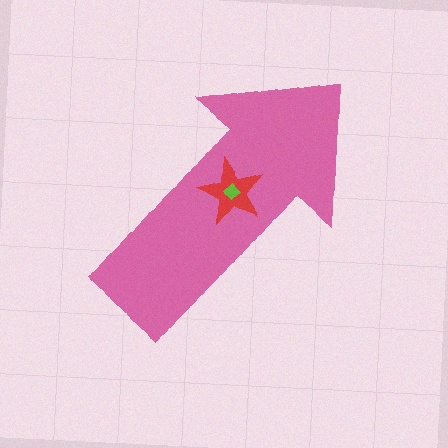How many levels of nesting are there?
3.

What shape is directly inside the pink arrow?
The red star.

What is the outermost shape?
The pink arrow.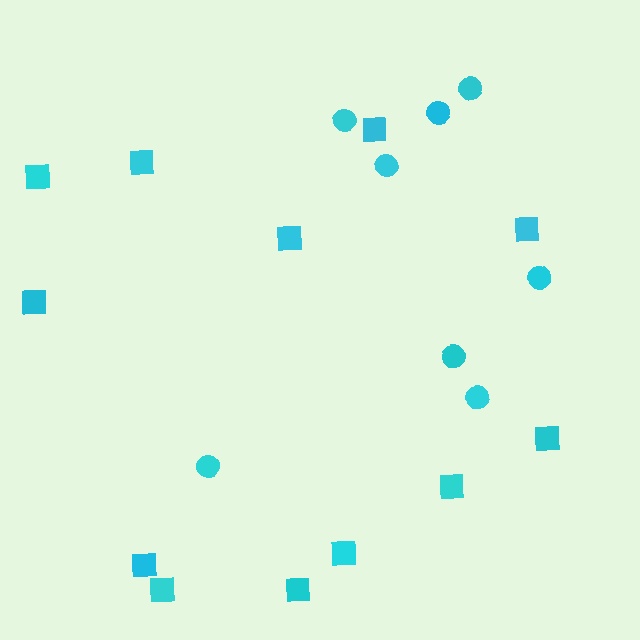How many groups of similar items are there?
There are 2 groups: one group of squares (12) and one group of circles (8).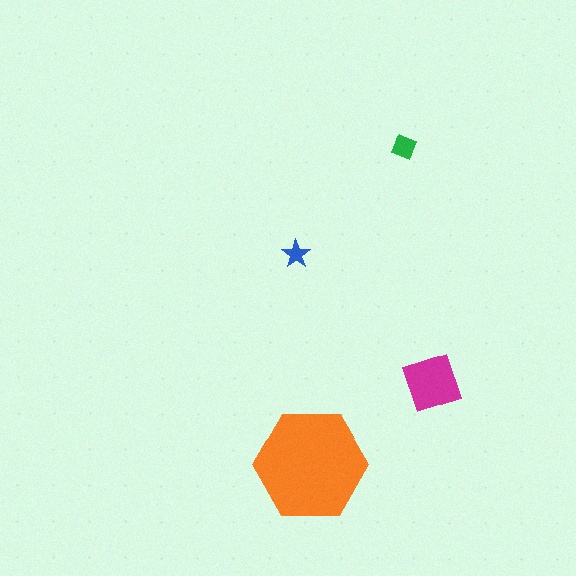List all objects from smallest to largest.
The blue star, the green diamond, the magenta square, the orange hexagon.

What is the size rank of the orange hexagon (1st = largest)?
1st.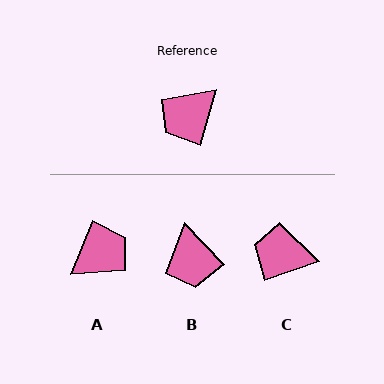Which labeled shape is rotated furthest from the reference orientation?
A, about 174 degrees away.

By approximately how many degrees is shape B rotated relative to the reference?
Approximately 59 degrees counter-clockwise.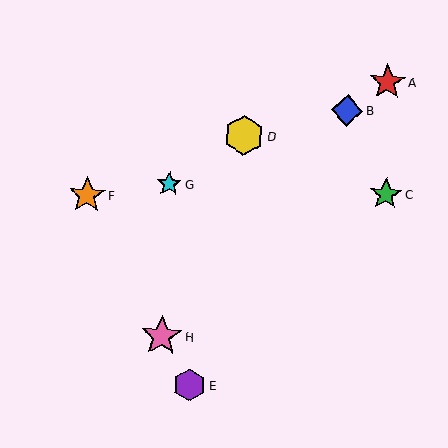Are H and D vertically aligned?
No, H is at x≈161 and D is at x≈244.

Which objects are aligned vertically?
Objects G, H are aligned vertically.